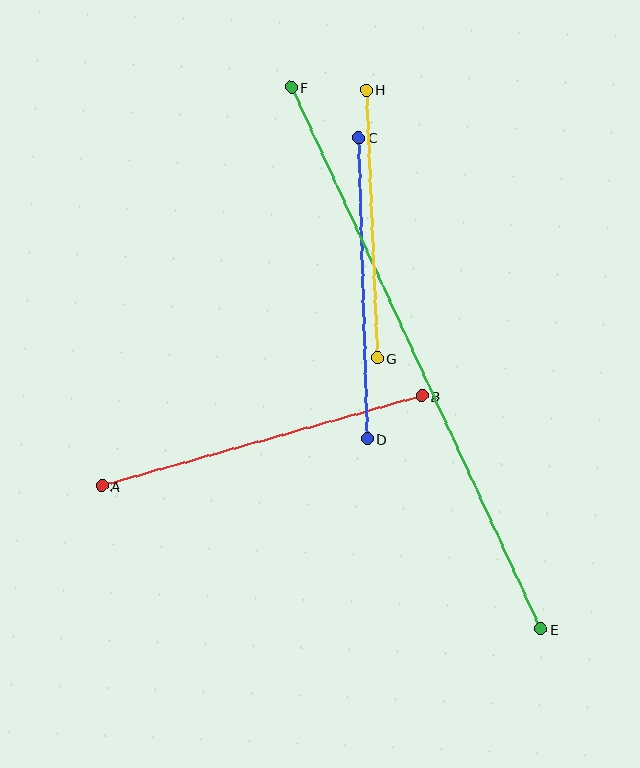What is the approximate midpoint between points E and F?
The midpoint is at approximately (416, 358) pixels.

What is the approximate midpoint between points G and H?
The midpoint is at approximately (372, 224) pixels.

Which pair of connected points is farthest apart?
Points E and F are farthest apart.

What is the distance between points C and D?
The distance is approximately 301 pixels.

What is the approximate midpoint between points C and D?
The midpoint is at approximately (363, 288) pixels.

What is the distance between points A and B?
The distance is approximately 333 pixels.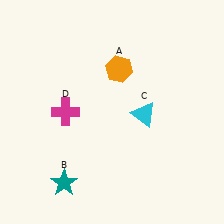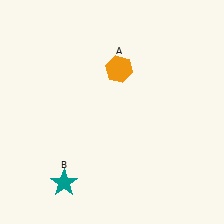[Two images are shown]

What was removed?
The cyan triangle (C), the magenta cross (D) were removed in Image 2.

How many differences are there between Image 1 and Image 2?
There are 2 differences between the two images.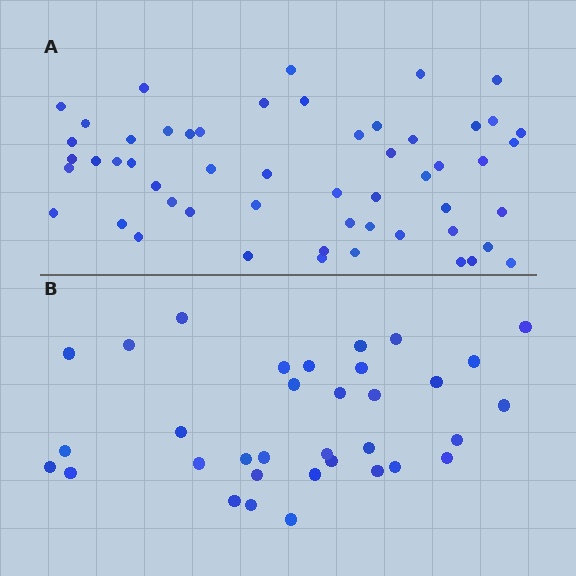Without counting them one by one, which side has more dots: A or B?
Region A (the top region) has more dots.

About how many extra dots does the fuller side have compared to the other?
Region A has approximately 20 more dots than region B.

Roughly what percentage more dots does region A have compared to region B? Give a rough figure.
About 60% more.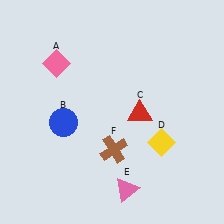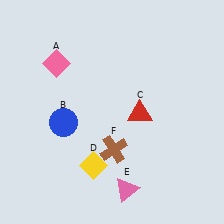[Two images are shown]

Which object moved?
The yellow diamond (D) moved left.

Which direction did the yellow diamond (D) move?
The yellow diamond (D) moved left.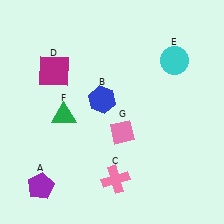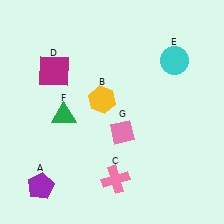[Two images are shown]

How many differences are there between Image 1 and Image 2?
There is 1 difference between the two images.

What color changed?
The hexagon (B) changed from blue in Image 1 to yellow in Image 2.